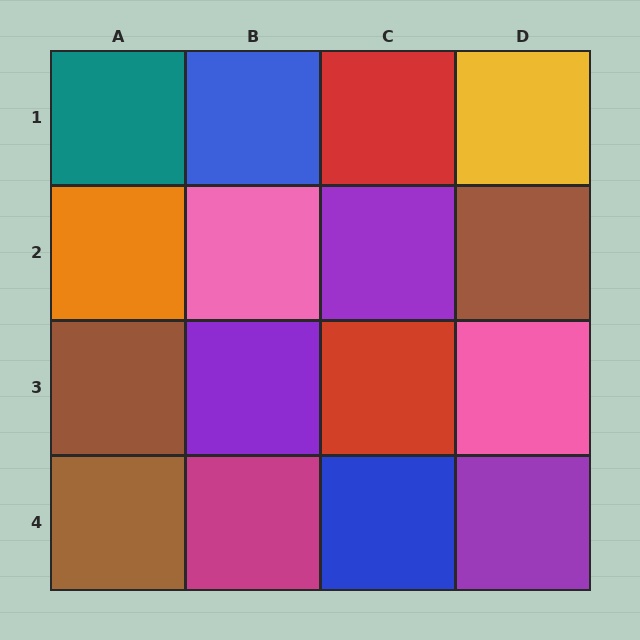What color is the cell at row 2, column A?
Orange.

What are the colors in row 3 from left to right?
Brown, purple, red, pink.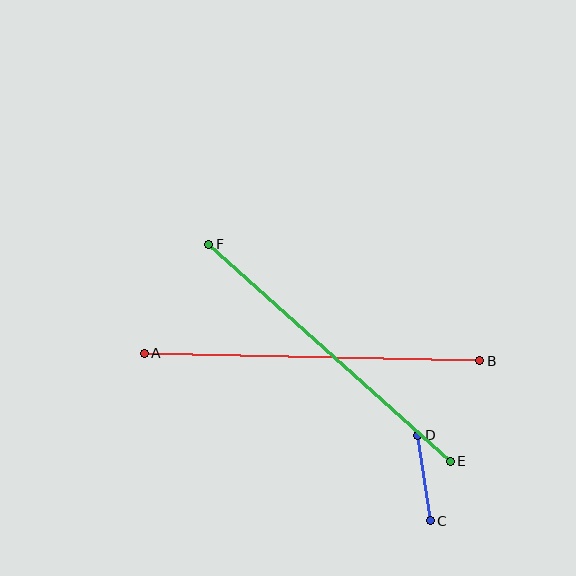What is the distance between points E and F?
The distance is approximately 325 pixels.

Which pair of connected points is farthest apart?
Points A and B are farthest apart.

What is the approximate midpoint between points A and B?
The midpoint is at approximately (312, 357) pixels.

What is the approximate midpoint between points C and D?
The midpoint is at approximately (424, 478) pixels.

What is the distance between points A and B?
The distance is approximately 336 pixels.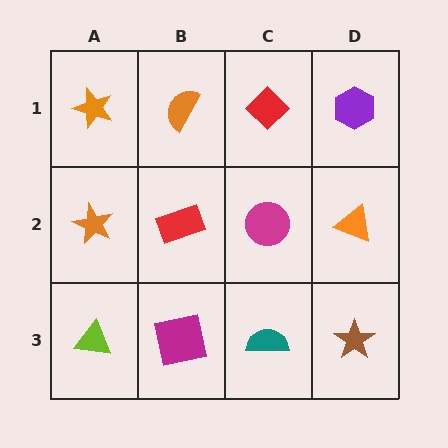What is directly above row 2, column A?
An orange star.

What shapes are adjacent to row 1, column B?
A red rectangle (row 2, column B), an orange star (row 1, column A), a red diamond (row 1, column C).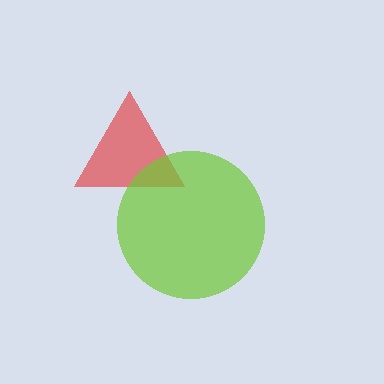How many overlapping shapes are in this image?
There are 2 overlapping shapes in the image.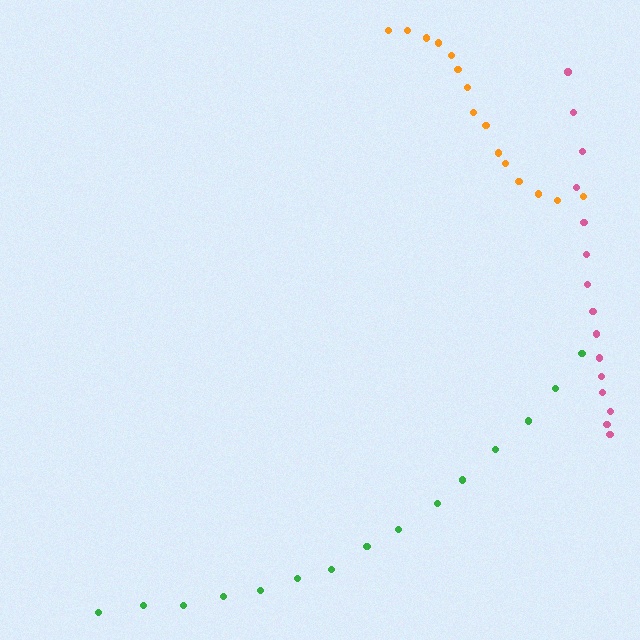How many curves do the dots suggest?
There are 3 distinct paths.